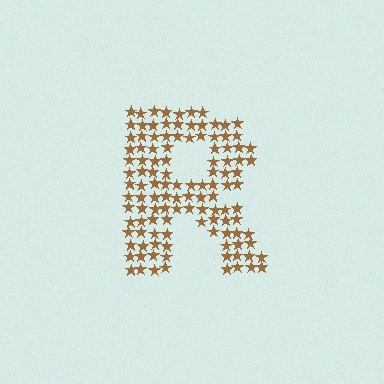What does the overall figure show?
The overall figure shows the letter R.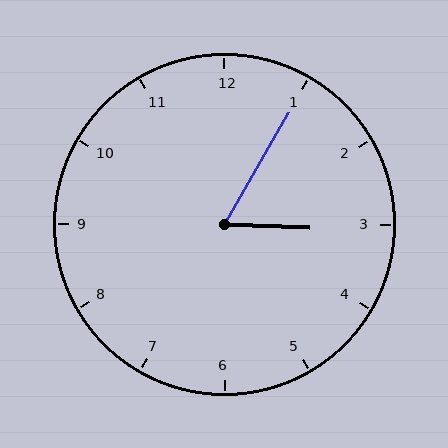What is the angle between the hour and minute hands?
Approximately 62 degrees.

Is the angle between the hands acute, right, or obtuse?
It is acute.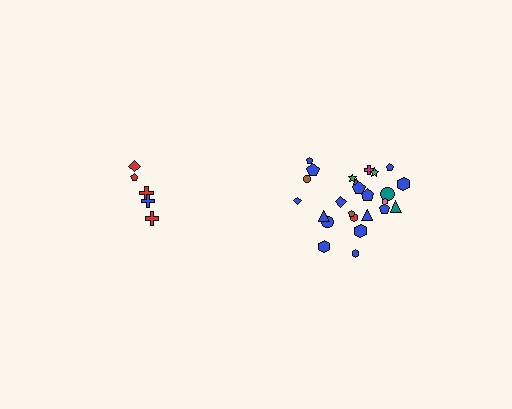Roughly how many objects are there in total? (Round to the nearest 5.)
Roughly 30 objects in total.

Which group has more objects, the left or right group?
The right group.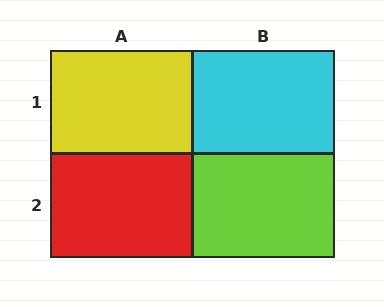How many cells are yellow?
1 cell is yellow.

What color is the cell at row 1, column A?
Yellow.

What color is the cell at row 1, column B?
Cyan.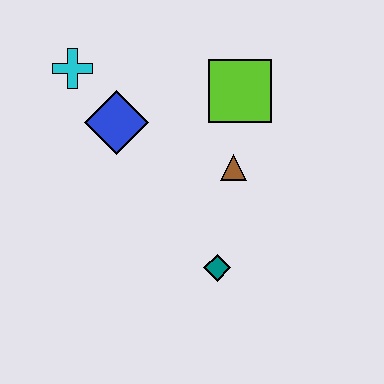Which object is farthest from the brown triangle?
The cyan cross is farthest from the brown triangle.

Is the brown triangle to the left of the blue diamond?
No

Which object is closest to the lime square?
The brown triangle is closest to the lime square.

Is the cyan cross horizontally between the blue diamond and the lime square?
No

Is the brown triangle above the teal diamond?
Yes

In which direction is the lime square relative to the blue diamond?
The lime square is to the right of the blue diamond.